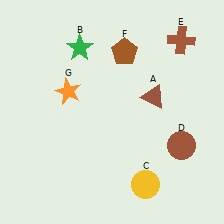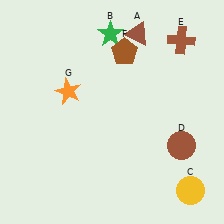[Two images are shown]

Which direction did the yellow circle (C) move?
The yellow circle (C) moved right.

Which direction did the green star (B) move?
The green star (B) moved right.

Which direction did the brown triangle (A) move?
The brown triangle (A) moved up.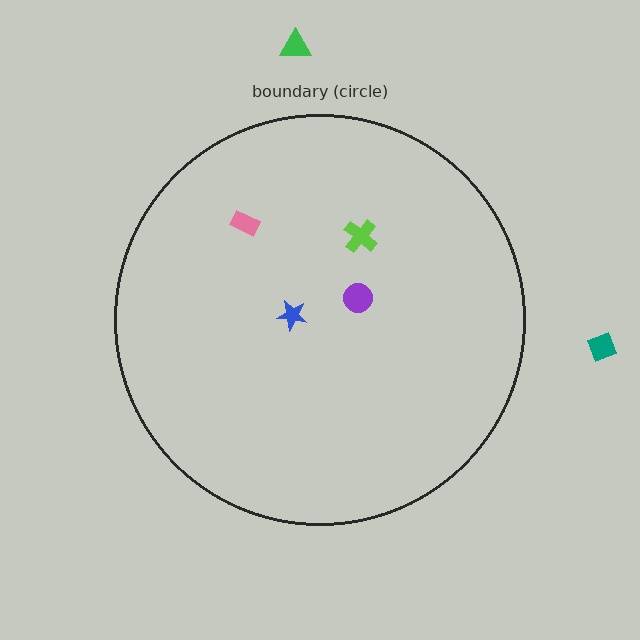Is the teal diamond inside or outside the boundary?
Outside.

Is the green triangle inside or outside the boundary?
Outside.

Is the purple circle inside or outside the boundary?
Inside.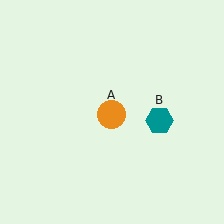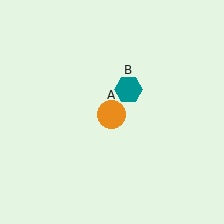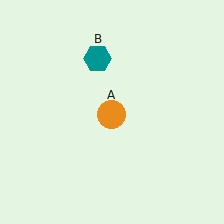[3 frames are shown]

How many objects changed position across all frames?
1 object changed position: teal hexagon (object B).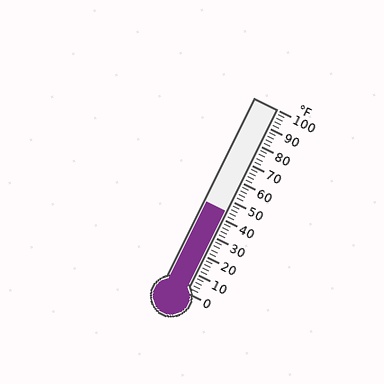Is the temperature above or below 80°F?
The temperature is below 80°F.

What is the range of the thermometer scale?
The thermometer scale ranges from 0°F to 100°F.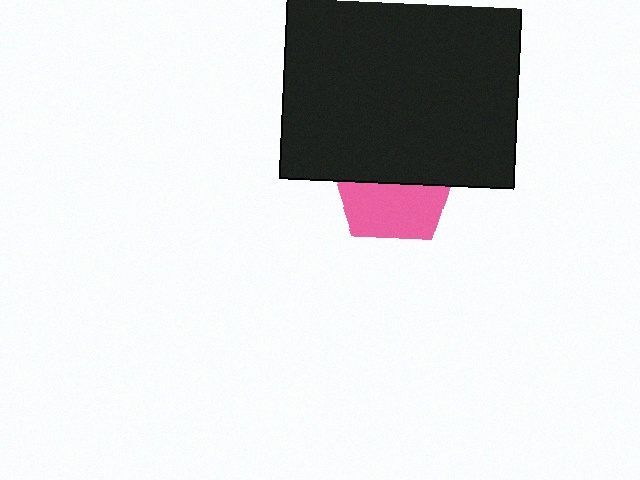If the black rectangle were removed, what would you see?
You would see the complete pink pentagon.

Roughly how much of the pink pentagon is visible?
About half of it is visible (roughly 47%).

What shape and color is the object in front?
The object in front is a black rectangle.